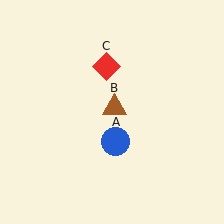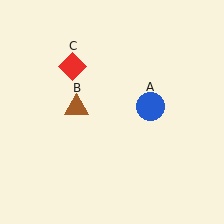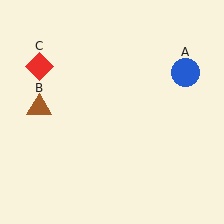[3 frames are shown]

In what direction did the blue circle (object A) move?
The blue circle (object A) moved up and to the right.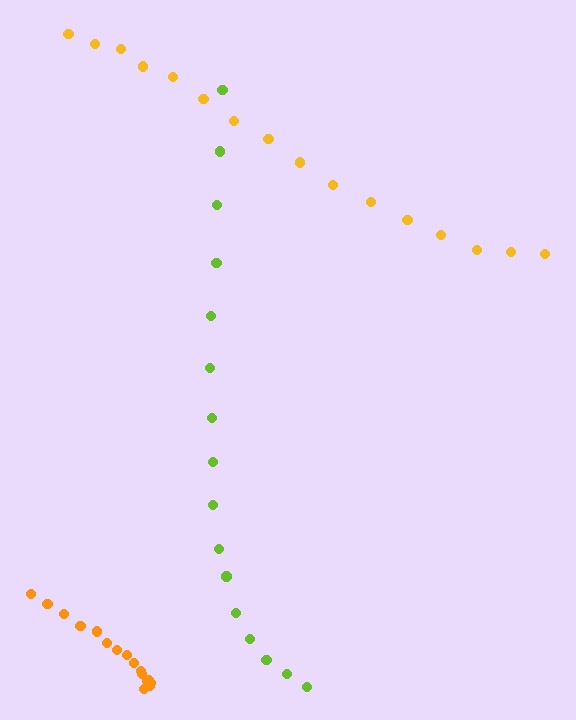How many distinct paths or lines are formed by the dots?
There are 3 distinct paths.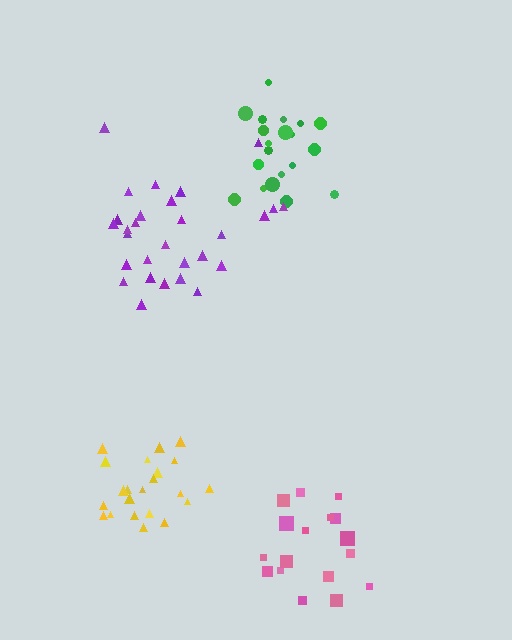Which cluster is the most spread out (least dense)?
Pink.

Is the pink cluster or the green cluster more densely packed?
Green.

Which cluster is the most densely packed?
Yellow.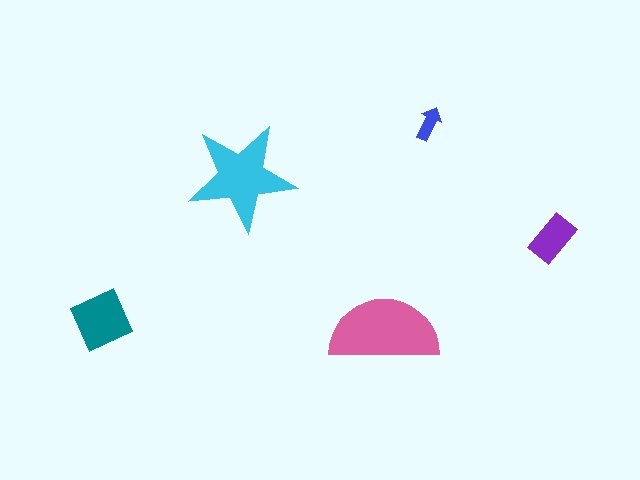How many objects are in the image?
There are 5 objects in the image.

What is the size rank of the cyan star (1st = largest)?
2nd.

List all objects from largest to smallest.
The pink semicircle, the cyan star, the teal square, the purple rectangle, the blue arrow.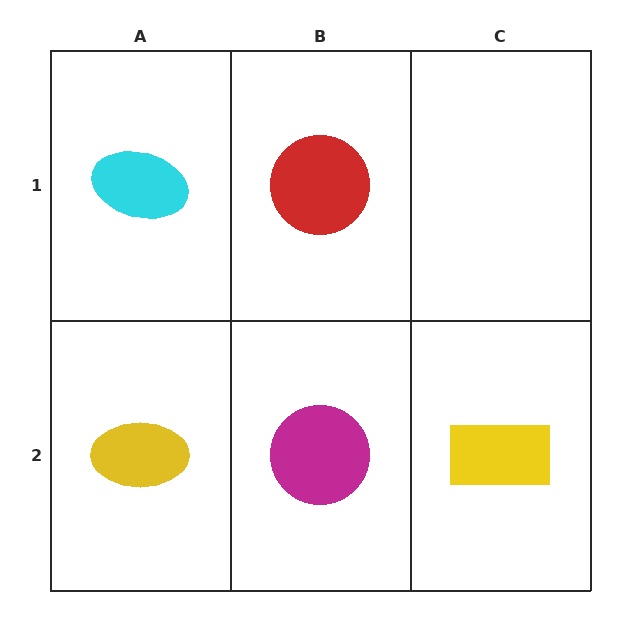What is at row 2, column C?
A yellow rectangle.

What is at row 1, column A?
A cyan ellipse.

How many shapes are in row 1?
2 shapes.